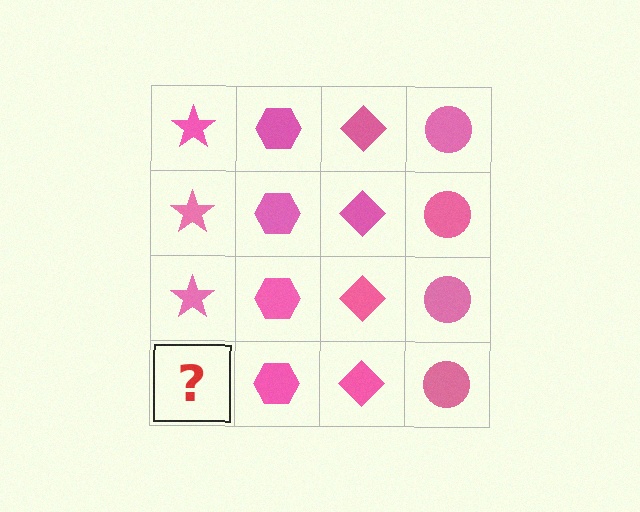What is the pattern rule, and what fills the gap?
The rule is that each column has a consistent shape. The gap should be filled with a pink star.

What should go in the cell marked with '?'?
The missing cell should contain a pink star.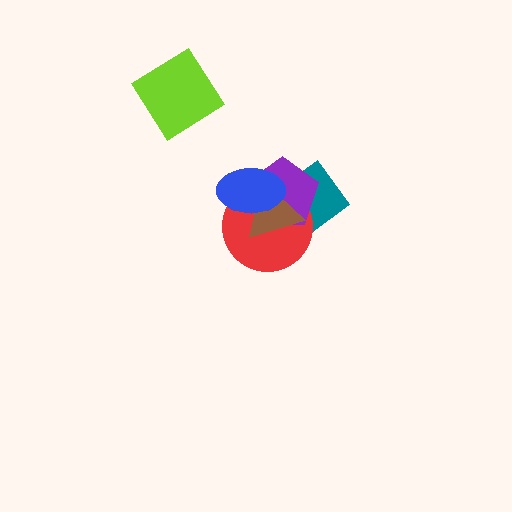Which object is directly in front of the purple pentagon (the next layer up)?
The brown triangle is directly in front of the purple pentagon.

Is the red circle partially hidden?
Yes, it is partially covered by another shape.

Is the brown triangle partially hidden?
Yes, it is partially covered by another shape.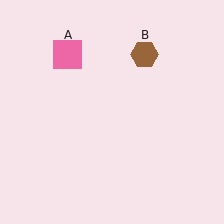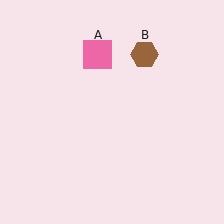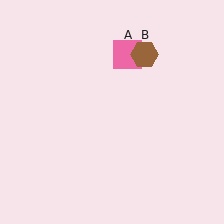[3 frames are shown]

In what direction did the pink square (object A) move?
The pink square (object A) moved right.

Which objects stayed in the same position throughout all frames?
Brown hexagon (object B) remained stationary.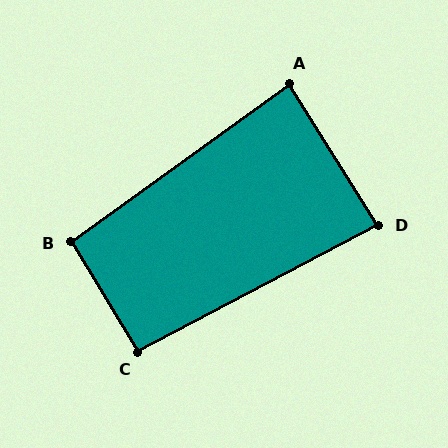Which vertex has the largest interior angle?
B, at approximately 94 degrees.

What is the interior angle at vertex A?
Approximately 86 degrees (approximately right).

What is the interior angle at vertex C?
Approximately 94 degrees (approximately right).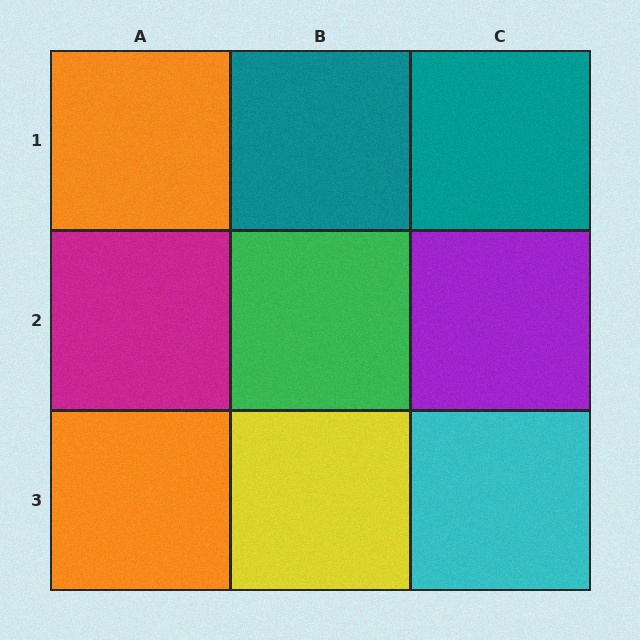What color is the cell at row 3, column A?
Orange.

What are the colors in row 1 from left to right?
Orange, teal, teal.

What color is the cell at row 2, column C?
Purple.